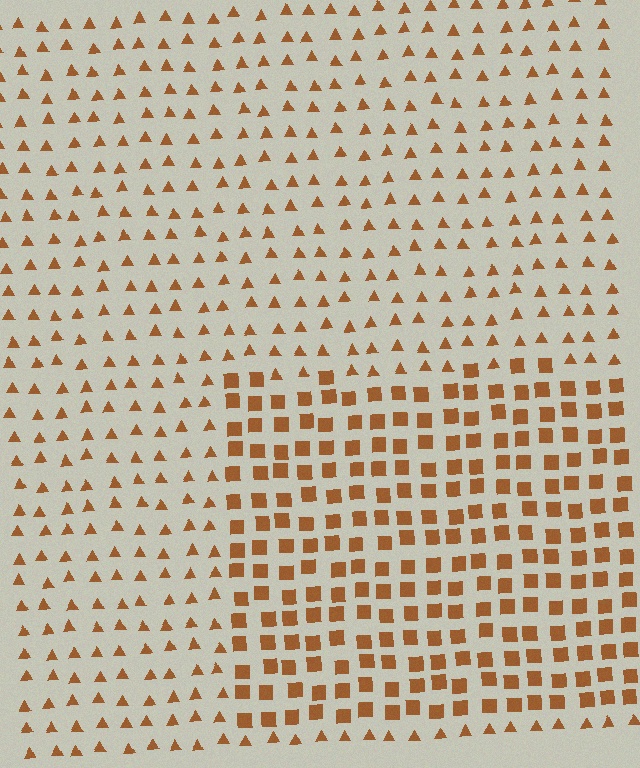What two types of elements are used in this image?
The image uses squares inside the rectangle region and triangles outside it.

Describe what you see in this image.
The image is filled with small brown elements arranged in a uniform grid. A rectangle-shaped region contains squares, while the surrounding area contains triangles. The boundary is defined purely by the change in element shape.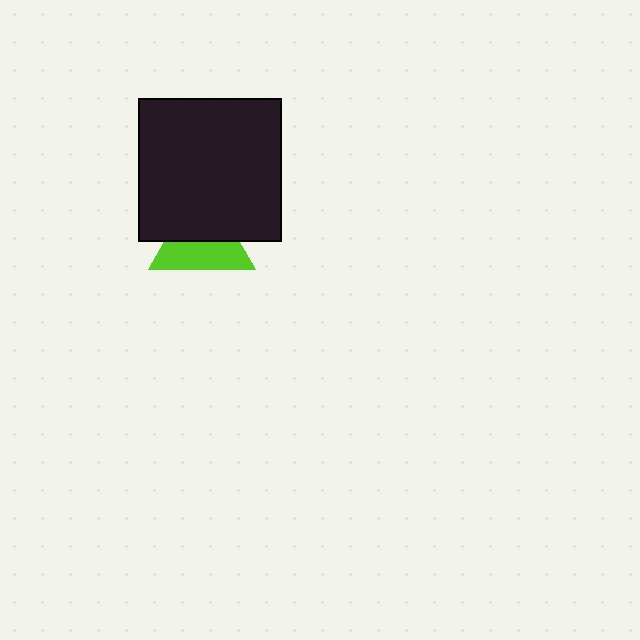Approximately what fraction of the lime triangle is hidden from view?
Roughly 49% of the lime triangle is hidden behind the black square.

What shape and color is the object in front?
The object in front is a black square.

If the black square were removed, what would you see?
You would see the complete lime triangle.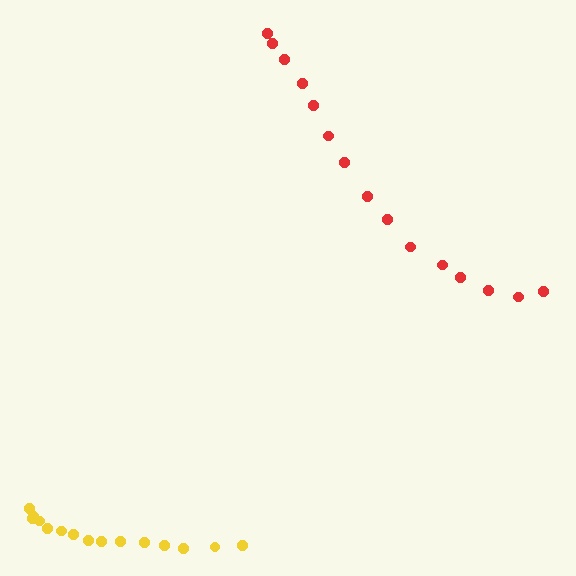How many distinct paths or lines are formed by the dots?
There are 2 distinct paths.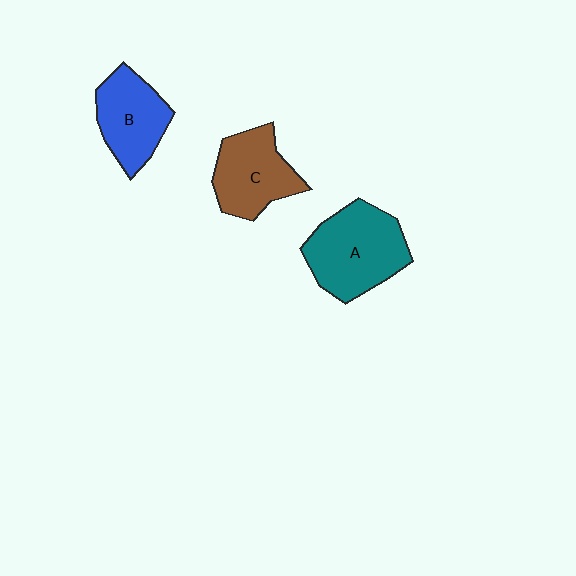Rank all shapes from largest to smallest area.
From largest to smallest: A (teal), C (brown), B (blue).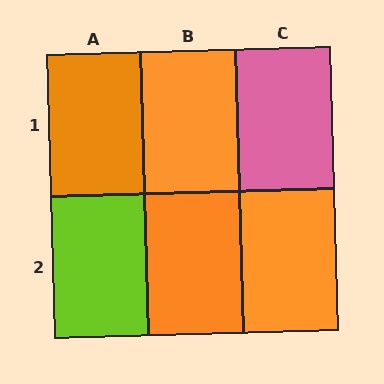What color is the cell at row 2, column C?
Orange.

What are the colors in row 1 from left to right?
Orange, orange, pink.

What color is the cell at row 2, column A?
Lime.